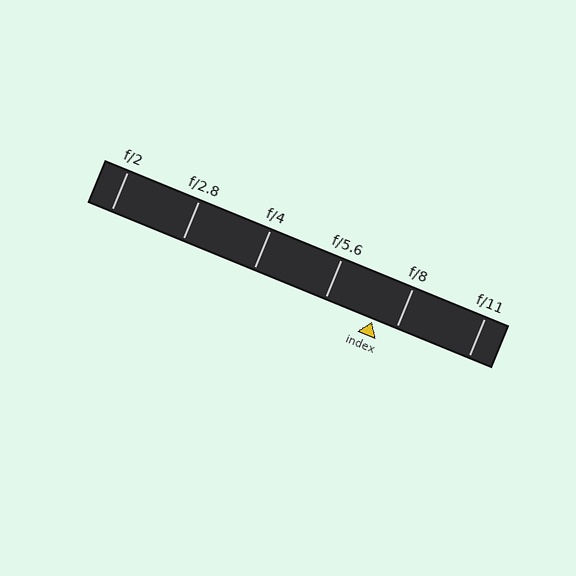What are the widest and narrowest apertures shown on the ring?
The widest aperture shown is f/2 and the narrowest is f/11.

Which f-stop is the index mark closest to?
The index mark is closest to f/8.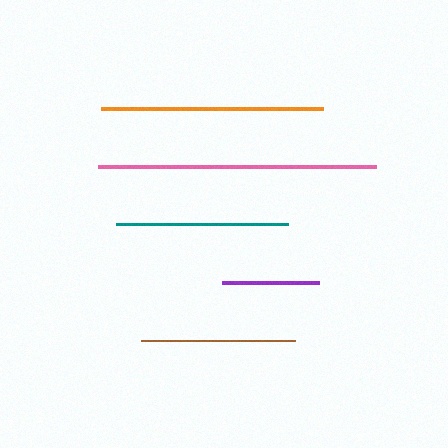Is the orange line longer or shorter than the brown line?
The orange line is longer than the brown line.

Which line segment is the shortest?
The purple line is the shortest at approximately 97 pixels.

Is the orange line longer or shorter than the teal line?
The orange line is longer than the teal line.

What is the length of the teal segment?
The teal segment is approximately 171 pixels long.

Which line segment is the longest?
The pink line is the longest at approximately 278 pixels.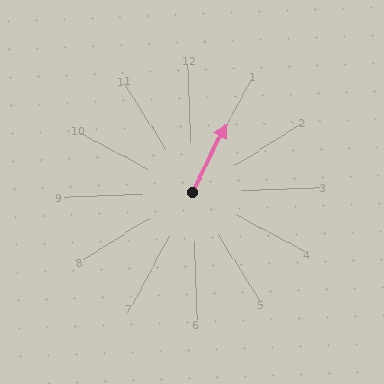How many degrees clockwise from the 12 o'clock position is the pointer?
Approximately 29 degrees.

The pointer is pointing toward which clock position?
Roughly 1 o'clock.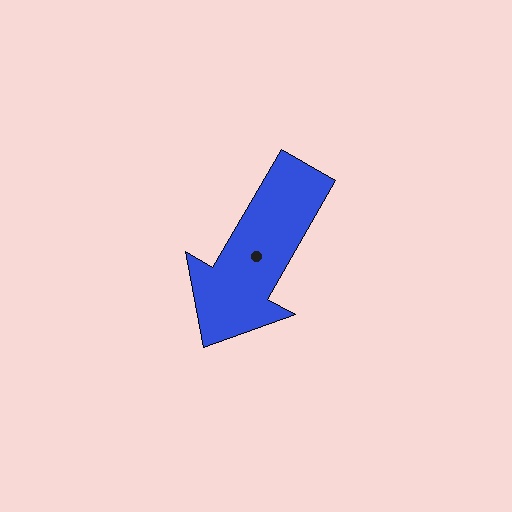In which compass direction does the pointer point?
Southwest.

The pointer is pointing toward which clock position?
Roughly 7 o'clock.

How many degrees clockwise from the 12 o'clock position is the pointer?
Approximately 210 degrees.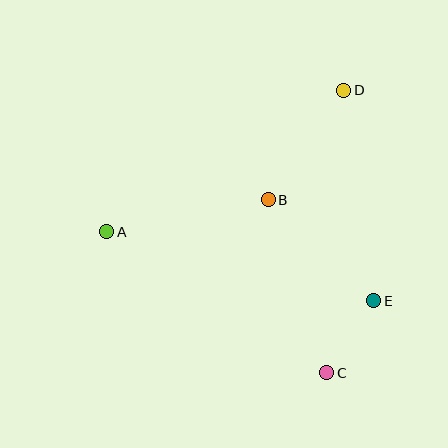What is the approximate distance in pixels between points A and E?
The distance between A and E is approximately 276 pixels.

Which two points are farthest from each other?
Points C and D are farthest from each other.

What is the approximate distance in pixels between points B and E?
The distance between B and E is approximately 146 pixels.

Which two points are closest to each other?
Points C and E are closest to each other.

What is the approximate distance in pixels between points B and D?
The distance between B and D is approximately 133 pixels.